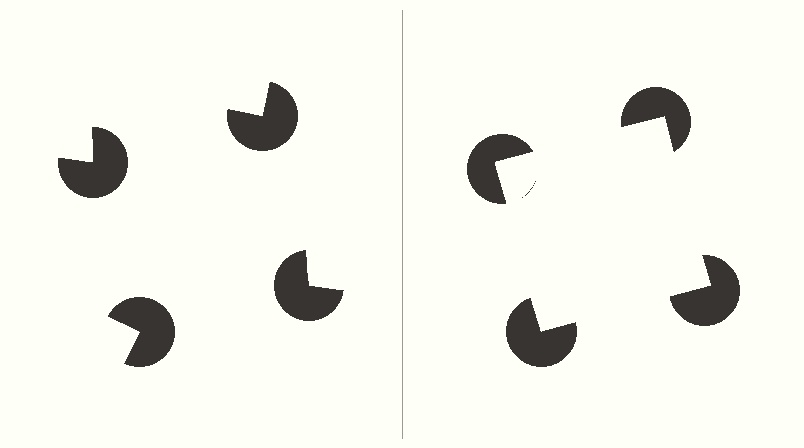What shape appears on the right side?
An illusory square.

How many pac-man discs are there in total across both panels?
8 — 4 on each side.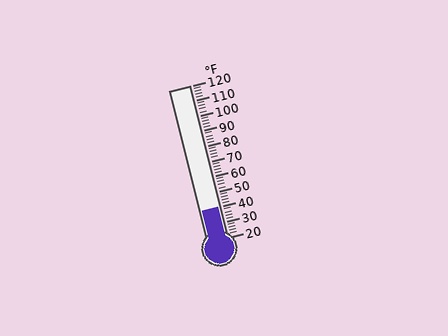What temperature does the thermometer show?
The thermometer shows approximately 40°F.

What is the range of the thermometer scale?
The thermometer scale ranges from 20°F to 120°F.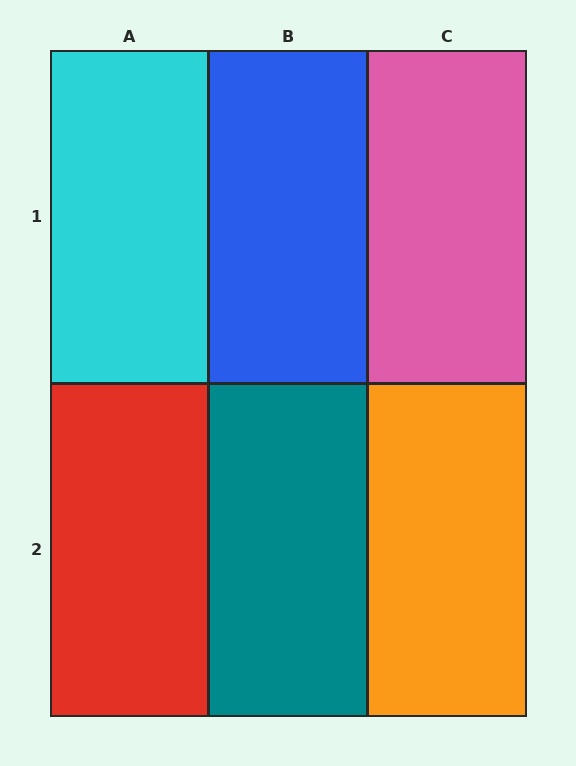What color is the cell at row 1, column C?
Pink.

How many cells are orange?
1 cell is orange.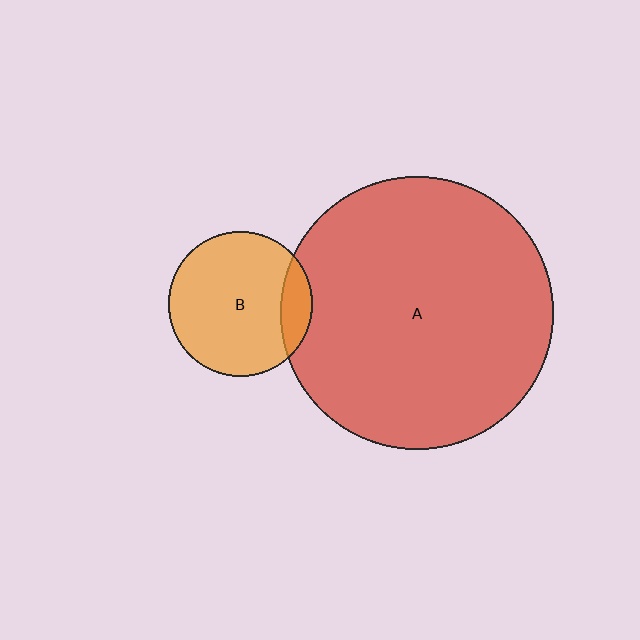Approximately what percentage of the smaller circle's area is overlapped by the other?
Approximately 15%.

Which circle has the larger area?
Circle A (red).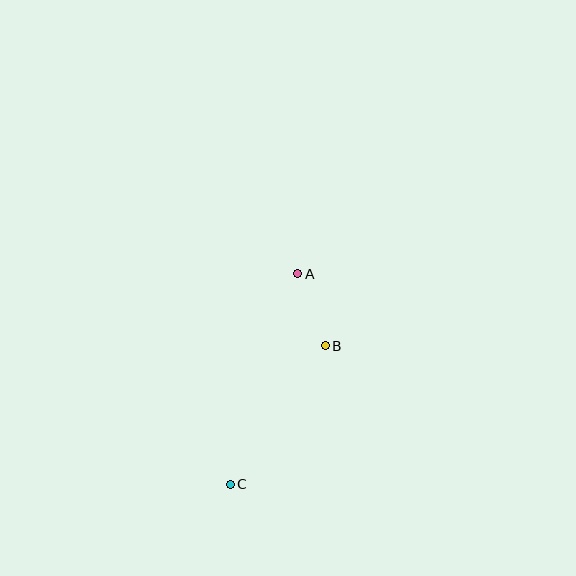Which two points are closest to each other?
Points A and B are closest to each other.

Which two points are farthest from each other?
Points A and C are farthest from each other.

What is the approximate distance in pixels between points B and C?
The distance between B and C is approximately 168 pixels.